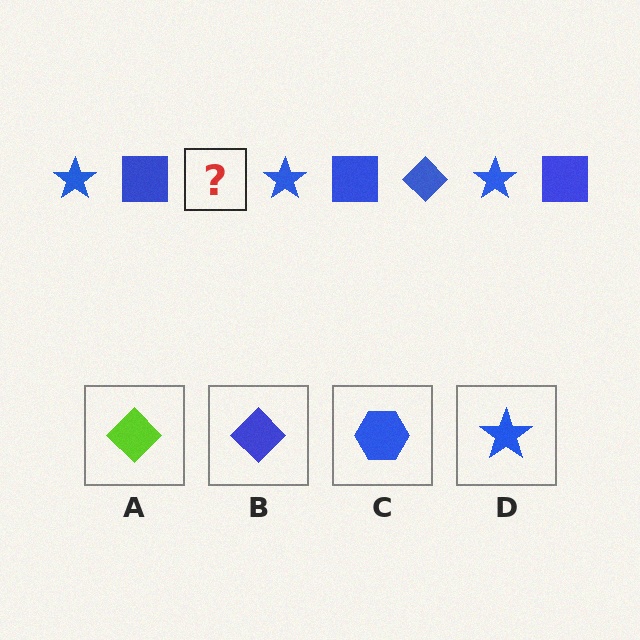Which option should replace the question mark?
Option B.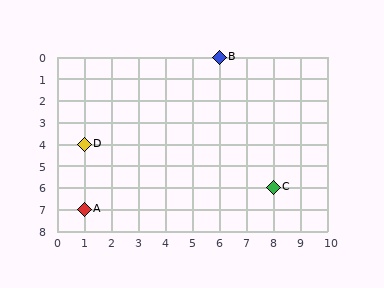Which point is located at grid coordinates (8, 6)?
Point C is at (8, 6).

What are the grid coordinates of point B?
Point B is at grid coordinates (6, 0).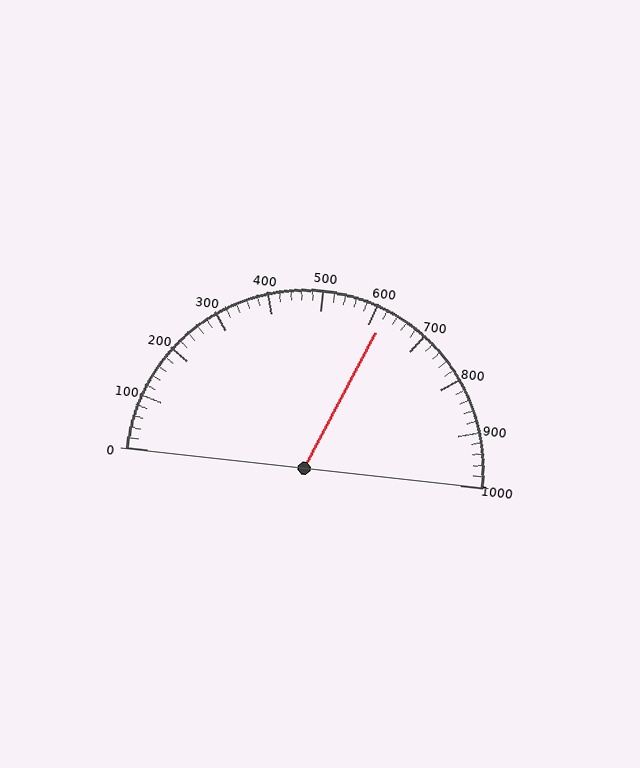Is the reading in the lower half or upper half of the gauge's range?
The reading is in the upper half of the range (0 to 1000).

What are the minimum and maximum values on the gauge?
The gauge ranges from 0 to 1000.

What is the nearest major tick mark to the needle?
The nearest major tick mark is 600.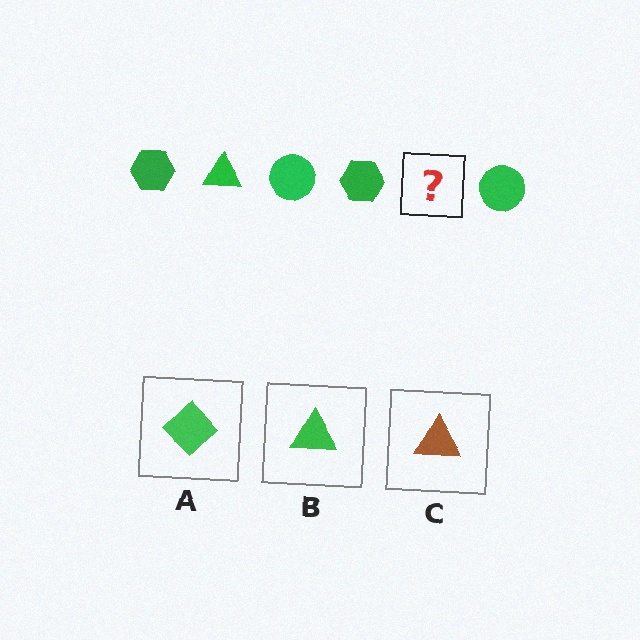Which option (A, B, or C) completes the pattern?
B.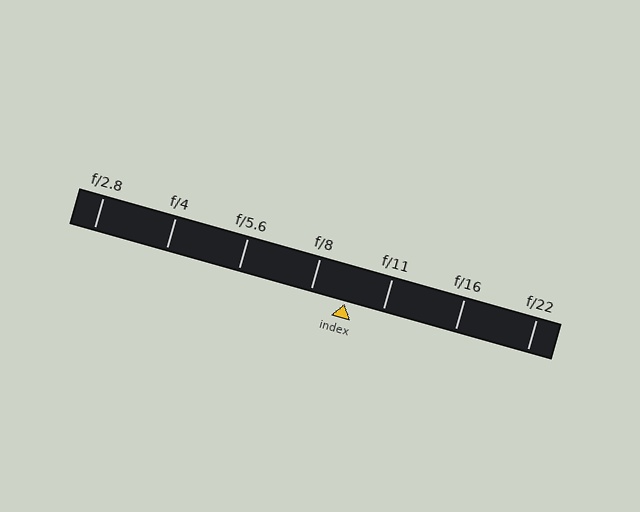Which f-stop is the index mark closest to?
The index mark is closest to f/8.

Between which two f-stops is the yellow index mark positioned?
The index mark is between f/8 and f/11.